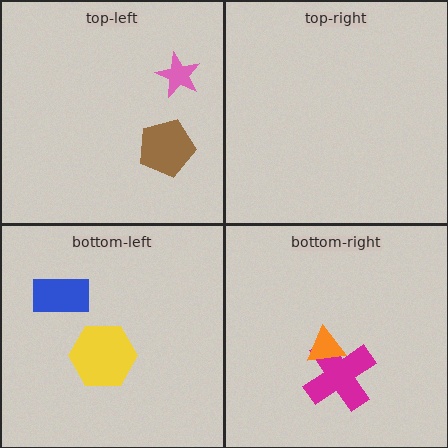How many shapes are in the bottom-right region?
2.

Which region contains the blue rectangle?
The bottom-left region.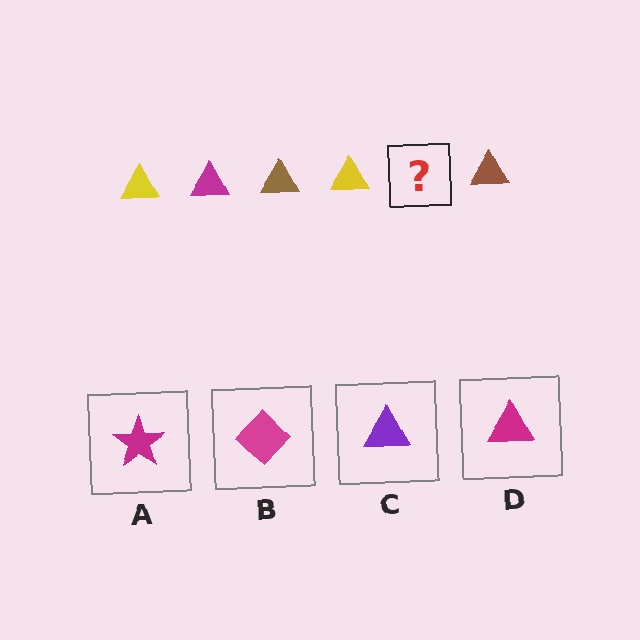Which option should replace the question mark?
Option D.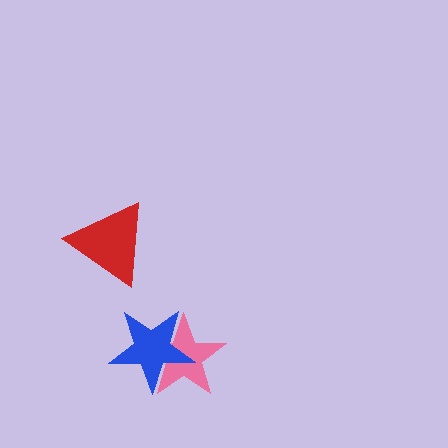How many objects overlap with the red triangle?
0 objects overlap with the red triangle.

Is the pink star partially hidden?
Yes, it is partially covered by another shape.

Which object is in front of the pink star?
The blue star is in front of the pink star.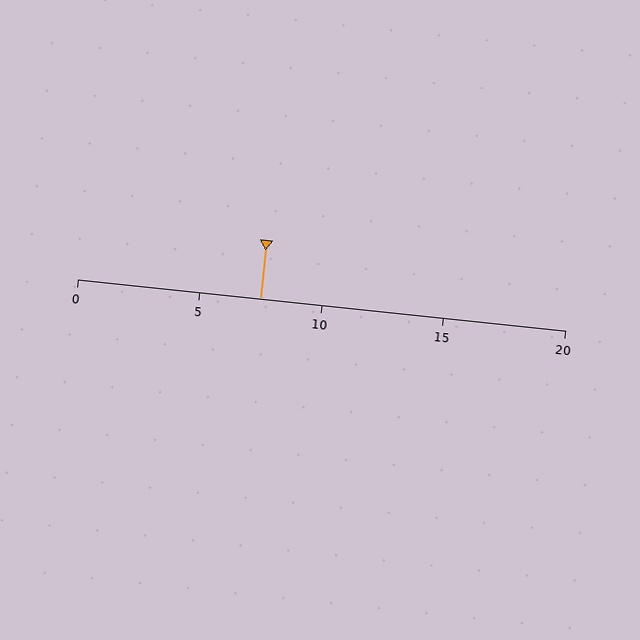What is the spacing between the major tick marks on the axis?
The major ticks are spaced 5 apart.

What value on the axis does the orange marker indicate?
The marker indicates approximately 7.5.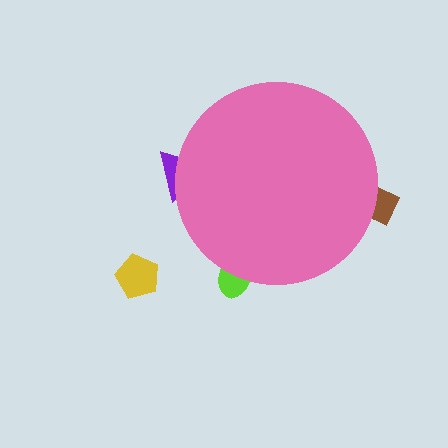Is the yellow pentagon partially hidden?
No, the yellow pentagon is fully visible.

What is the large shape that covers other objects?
A pink circle.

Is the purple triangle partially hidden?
Yes, the purple triangle is partially hidden behind the pink circle.